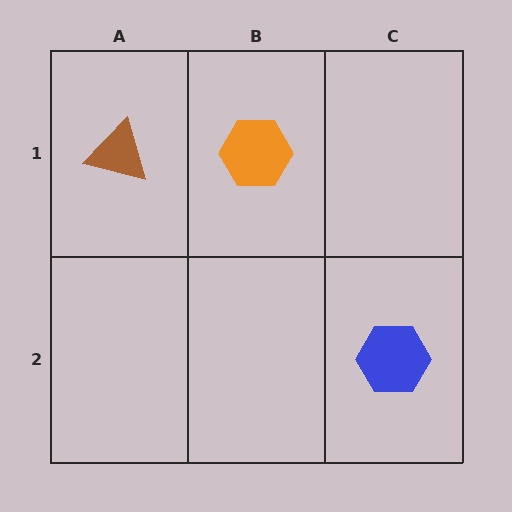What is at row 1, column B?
An orange hexagon.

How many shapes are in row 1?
2 shapes.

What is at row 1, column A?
A brown triangle.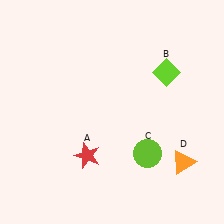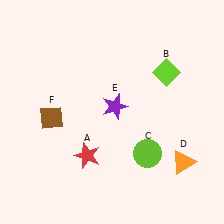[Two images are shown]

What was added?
A purple star (E), a brown diamond (F) were added in Image 2.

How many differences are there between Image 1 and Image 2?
There are 2 differences between the two images.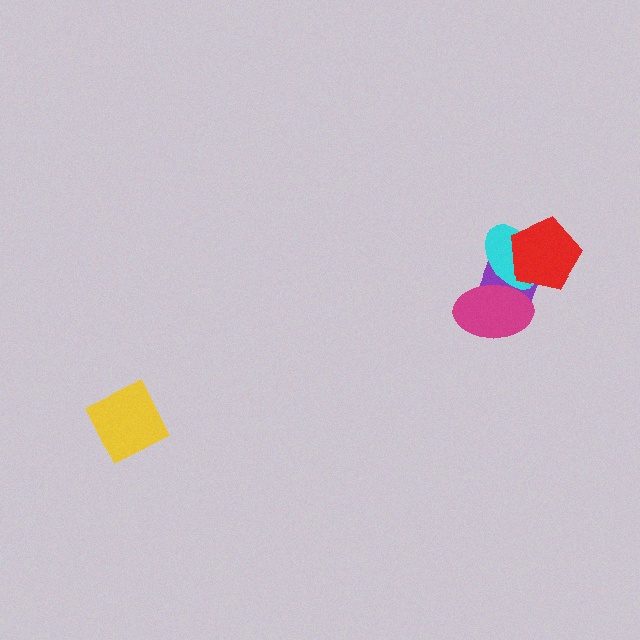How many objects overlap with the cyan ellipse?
3 objects overlap with the cyan ellipse.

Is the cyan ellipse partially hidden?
Yes, it is partially covered by another shape.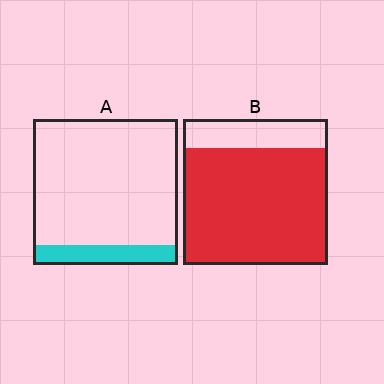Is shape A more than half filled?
No.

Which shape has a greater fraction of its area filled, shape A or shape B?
Shape B.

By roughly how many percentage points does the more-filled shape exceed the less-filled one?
By roughly 65 percentage points (B over A).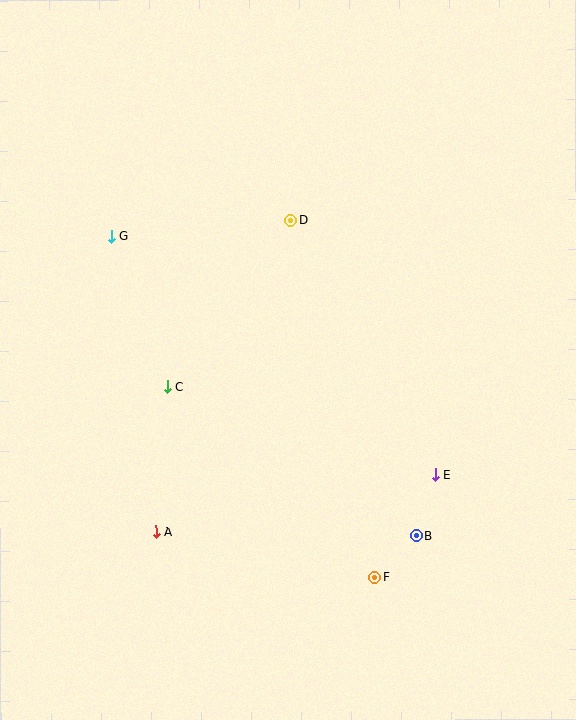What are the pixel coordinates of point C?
Point C is at (168, 387).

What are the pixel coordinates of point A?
Point A is at (156, 532).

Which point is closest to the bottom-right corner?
Point B is closest to the bottom-right corner.